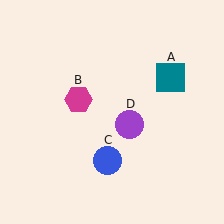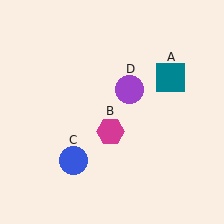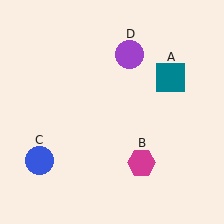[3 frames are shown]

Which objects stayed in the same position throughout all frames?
Teal square (object A) remained stationary.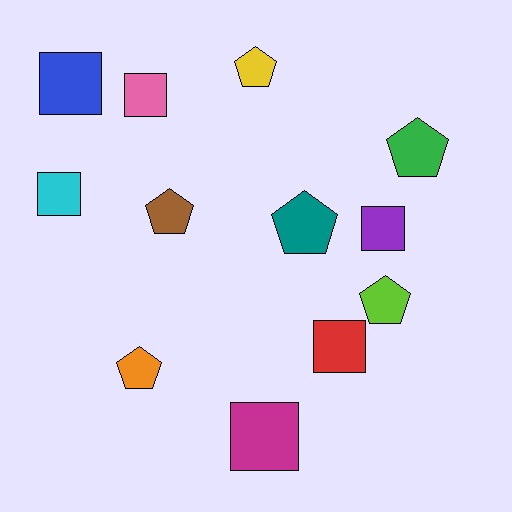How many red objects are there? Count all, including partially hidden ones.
There is 1 red object.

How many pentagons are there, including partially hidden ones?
There are 6 pentagons.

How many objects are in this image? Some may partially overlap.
There are 12 objects.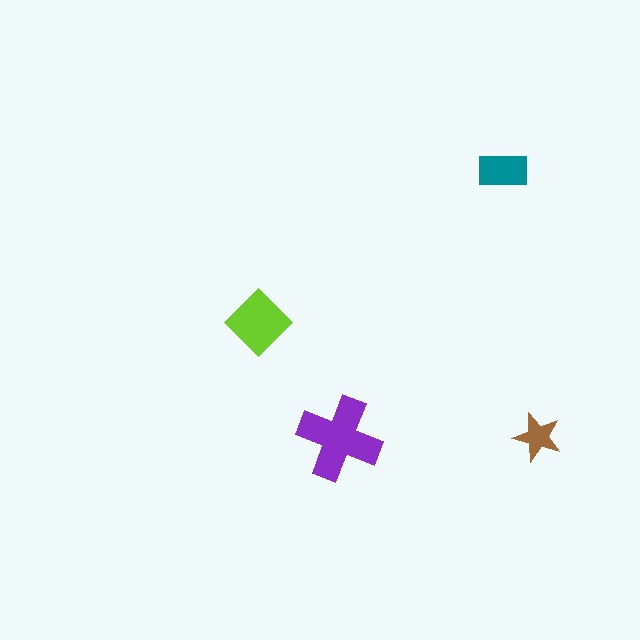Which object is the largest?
The purple cross.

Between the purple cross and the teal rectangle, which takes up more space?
The purple cross.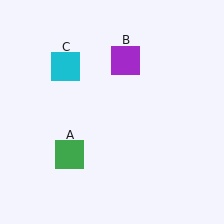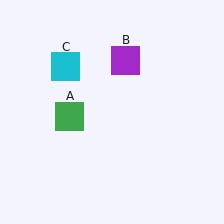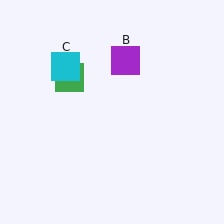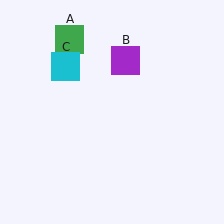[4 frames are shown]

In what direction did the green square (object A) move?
The green square (object A) moved up.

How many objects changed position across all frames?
1 object changed position: green square (object A).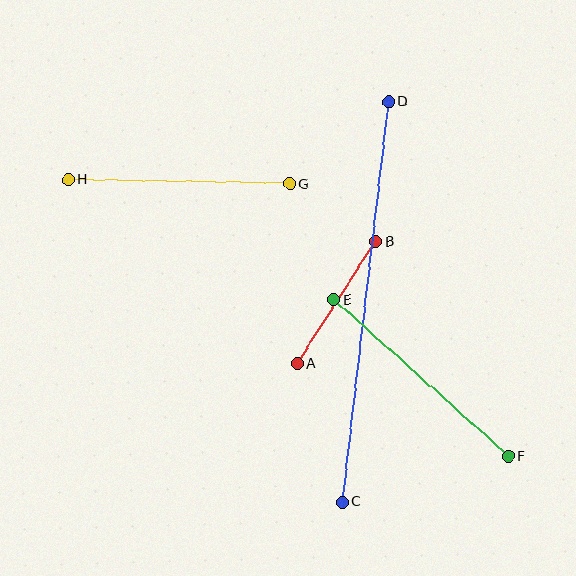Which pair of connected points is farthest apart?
Points C and D are farthest apart.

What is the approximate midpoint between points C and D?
The midpoint is at approximately (366, 302) pixels.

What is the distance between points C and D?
The distance is approximately 403 pixels.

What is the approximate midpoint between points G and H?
The midpoint is at approximately (179, 182) pixels.